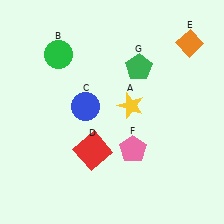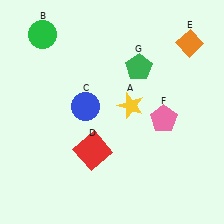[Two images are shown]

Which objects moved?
The objects that moved are: the green circle (B), the pink pentagon (F).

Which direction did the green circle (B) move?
The green circle (B) moved up.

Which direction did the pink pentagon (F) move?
The pink pentagon (F) moved right.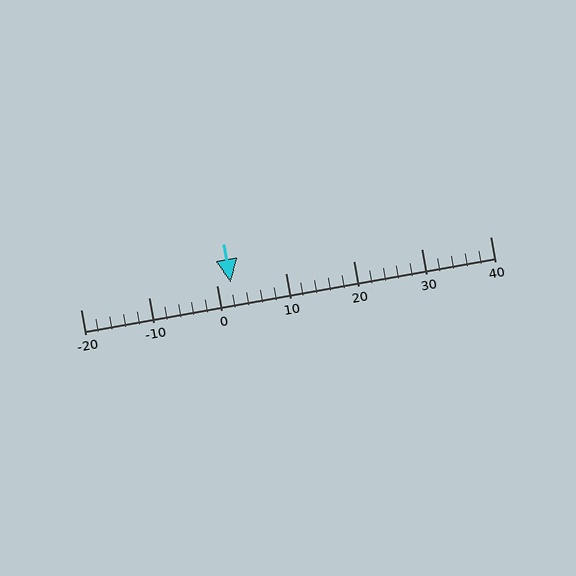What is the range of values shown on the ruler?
The ruler shows values from -20 to 40.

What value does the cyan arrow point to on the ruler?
The cyan arrow points to approximately 2.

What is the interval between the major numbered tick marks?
The major tick marks are spaced 10 units apart.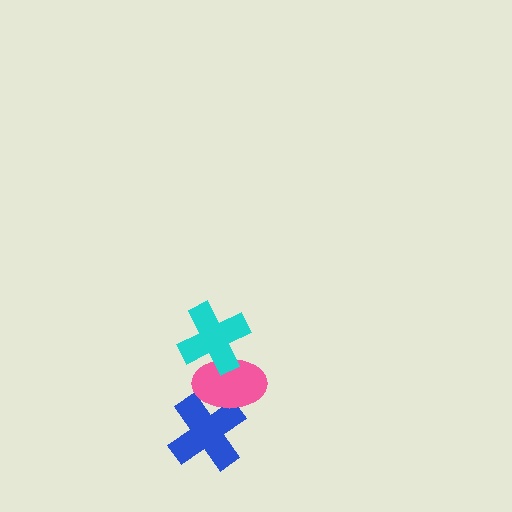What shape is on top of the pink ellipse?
The cyan cross is on top of the pink ellipse.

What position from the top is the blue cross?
The blue cross is 3rd from the top.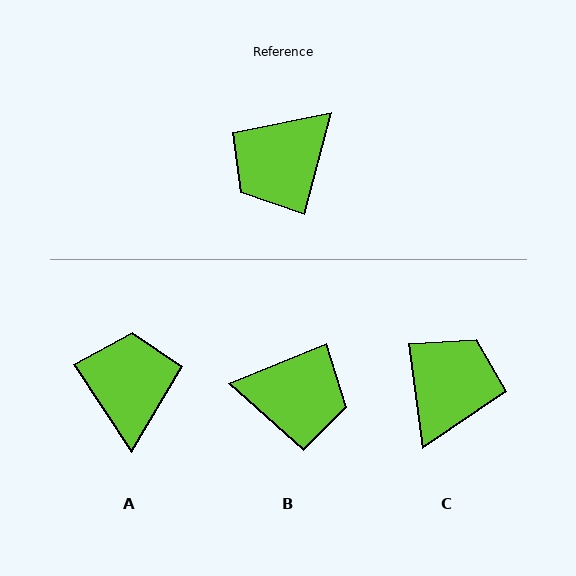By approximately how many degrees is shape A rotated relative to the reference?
Approximately 132 degrees clockwise.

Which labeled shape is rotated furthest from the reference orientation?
C, about 158 degrees away.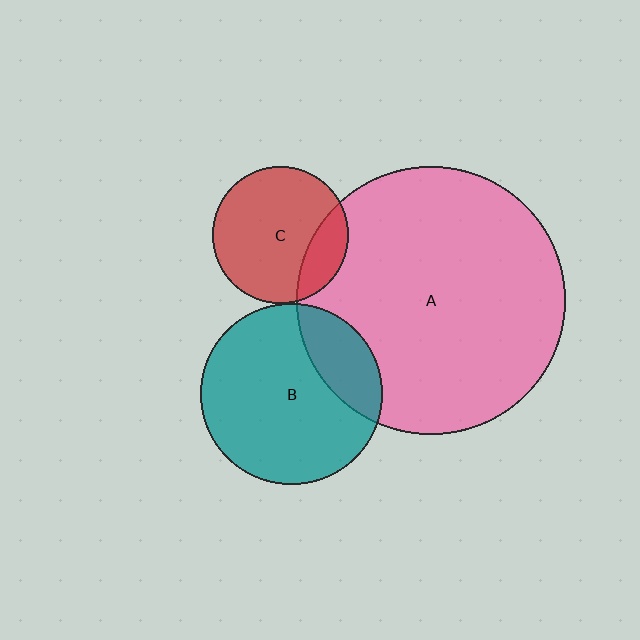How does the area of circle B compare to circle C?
Approximately 1.8 times.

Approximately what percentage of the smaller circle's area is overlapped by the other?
Approximately 20%.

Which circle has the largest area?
Circle A (pink).